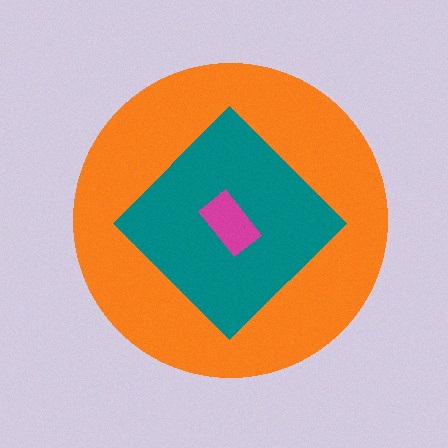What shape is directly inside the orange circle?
The teal diamond.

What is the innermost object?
The magenta rectangle.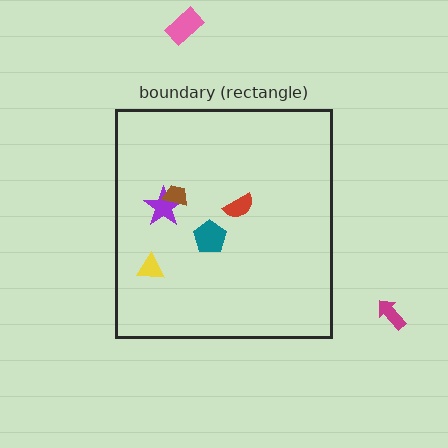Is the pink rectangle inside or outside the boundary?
Outside.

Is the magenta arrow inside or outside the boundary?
Outside.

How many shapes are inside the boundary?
5 inside, 2 outside.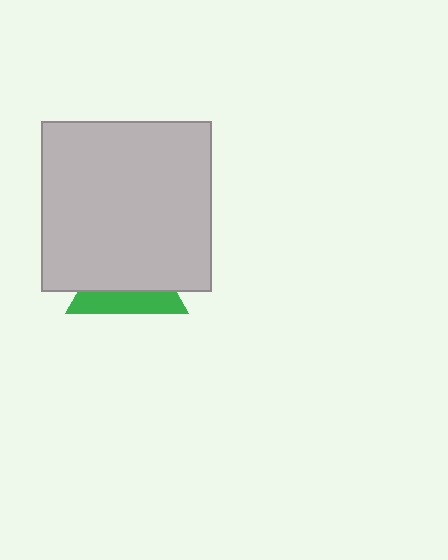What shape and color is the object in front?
The object in front is a light gray square.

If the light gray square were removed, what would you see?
You would see the complete green triangle.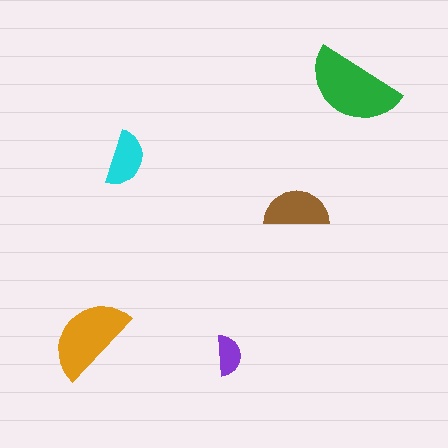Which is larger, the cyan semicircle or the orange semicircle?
The orange one.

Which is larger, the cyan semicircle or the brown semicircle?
The brown one.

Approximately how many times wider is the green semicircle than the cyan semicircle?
About 1.5 times wider.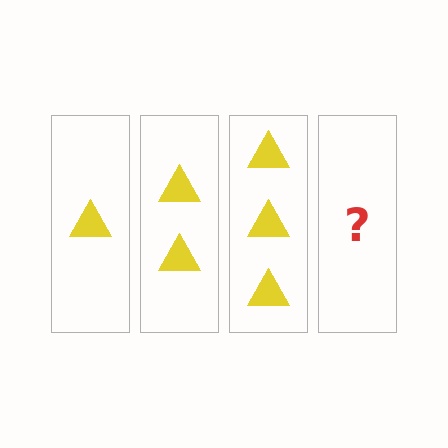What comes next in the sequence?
The next element should be 4 triangles.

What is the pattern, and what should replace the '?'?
The pattern is that each step adds one more triangle. The '?' should be 4 triangles.